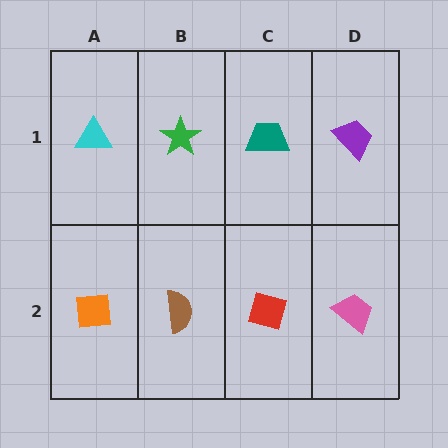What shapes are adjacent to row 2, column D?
A purple trapezoid (row 1, column D), a red diamond (row 2, column C).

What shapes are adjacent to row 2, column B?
A green star (row 1, column B), an orange square (row 2, column A), a red diamond (row 2, column C).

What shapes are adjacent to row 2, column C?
A teal trapezoid (row 1, column C), a brown semicircle (row 2, column B), a pink trapezoid (row 2, column D).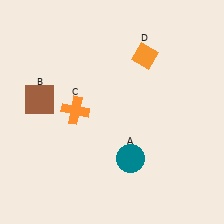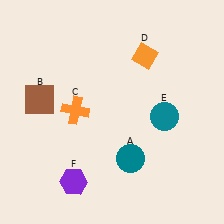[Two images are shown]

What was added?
A teal circle (E), a purple hexagon (F) were added in Image 2.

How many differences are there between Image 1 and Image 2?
There are 2 differences between the two images.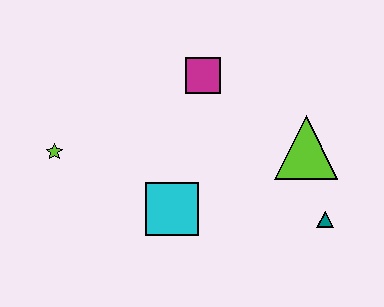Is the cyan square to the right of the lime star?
Yes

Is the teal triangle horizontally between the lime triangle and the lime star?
No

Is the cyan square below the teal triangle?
No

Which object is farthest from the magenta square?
The teal triangle is farthest from the magenta square.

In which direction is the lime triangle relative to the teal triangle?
The lime triangle is above the teal triangle.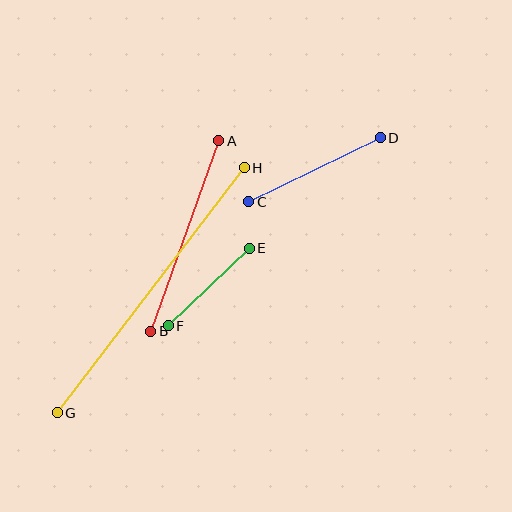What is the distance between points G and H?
The distance is approximately 308 pixels.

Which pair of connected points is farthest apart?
Points G and H are farthest apart.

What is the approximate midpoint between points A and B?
The midpoint is at approximately (185, 236) pixels.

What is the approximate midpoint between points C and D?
The midpoint is at approximately (314, 170) pixels.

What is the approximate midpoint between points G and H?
The midpoint is at approximately (151, 290) pixels.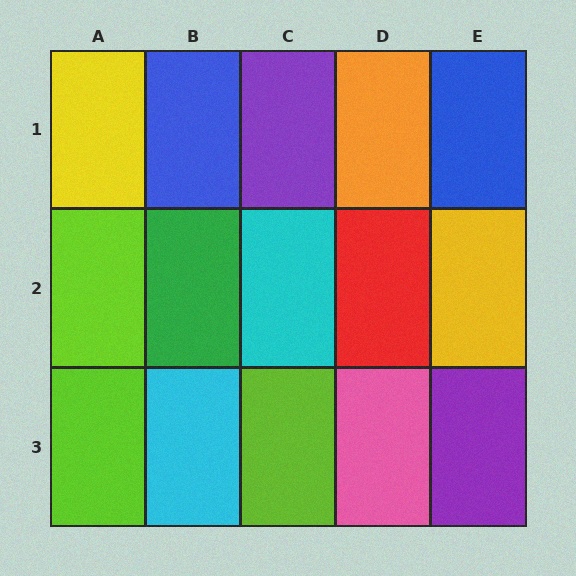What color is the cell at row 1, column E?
Blue.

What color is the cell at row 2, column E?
Yellow.